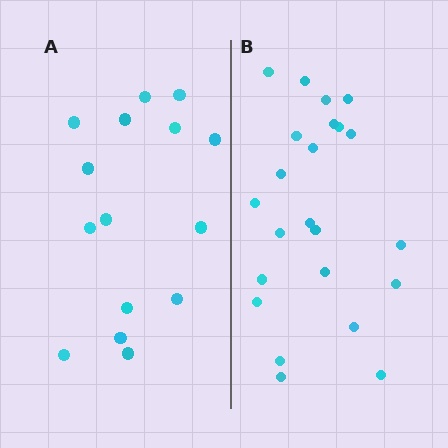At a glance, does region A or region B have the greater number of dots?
Region B (the right region) has more dots.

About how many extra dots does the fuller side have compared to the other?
Region B has roughly 8 or so more dots than region A.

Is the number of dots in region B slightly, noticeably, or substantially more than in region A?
Region B has substantially more. The ratio is roughly 1.5 to 1.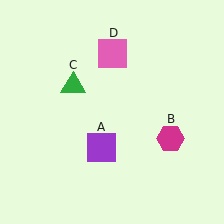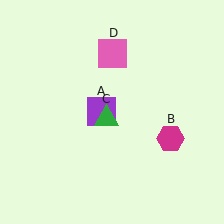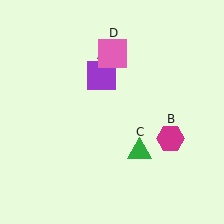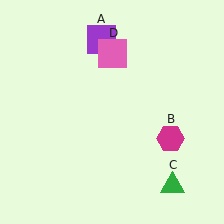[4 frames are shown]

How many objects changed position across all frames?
2 objects changed position: purple square (object A), green triangle (object C).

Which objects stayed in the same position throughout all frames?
Magenta hexagon (object B) and pink square (object D) remained stationary.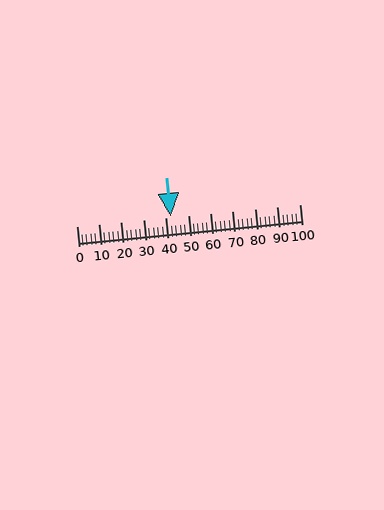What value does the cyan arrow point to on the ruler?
The cyan arrow points to approximately 42.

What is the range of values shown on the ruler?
The ruler shows values from 0 to 100.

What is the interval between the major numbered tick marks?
The major tick marks are spaced 10 units apart.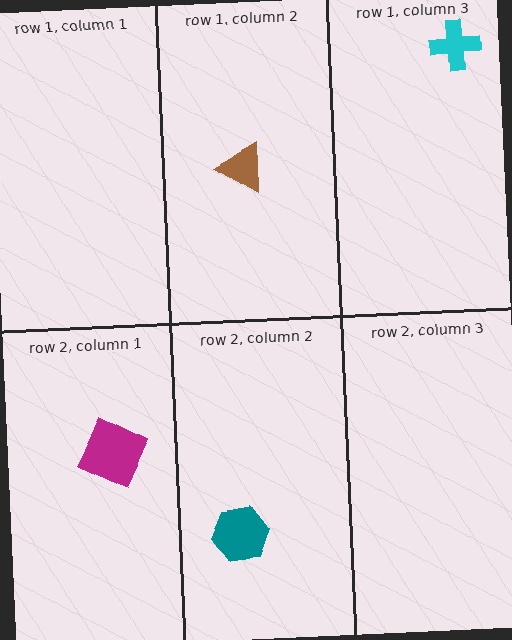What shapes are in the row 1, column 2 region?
The brown triangle.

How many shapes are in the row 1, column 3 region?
1.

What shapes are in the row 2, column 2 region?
The teal hexagon.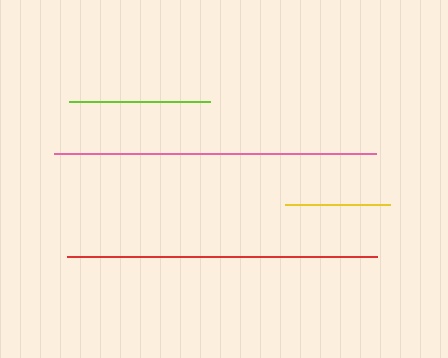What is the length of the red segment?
The red segment is approximately 310 pixels long.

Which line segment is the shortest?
The yellow line is the shortest at approximately 106 pixels.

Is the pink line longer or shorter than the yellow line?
The pink line is longer than the yellow line.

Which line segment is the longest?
The pink line is the longest at approximately 323 pixels.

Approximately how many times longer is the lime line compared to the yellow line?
The lime line is approximately 1.3 times the length of the yellow line.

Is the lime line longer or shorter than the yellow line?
The lime line is longer than the yellow line.